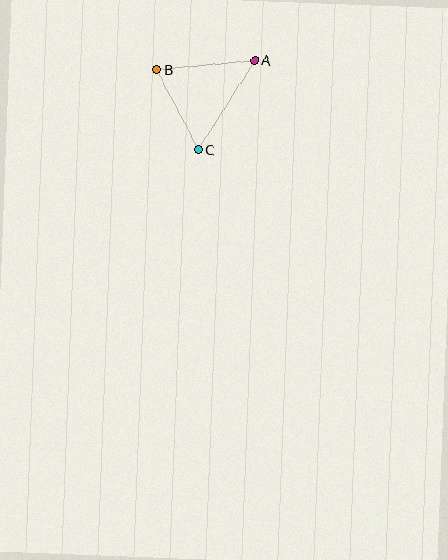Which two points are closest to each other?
Points B and C are closest to each other.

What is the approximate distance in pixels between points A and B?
The distance between A and B is approximately 99 pixels.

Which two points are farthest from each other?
Points A and C are farthest from each other.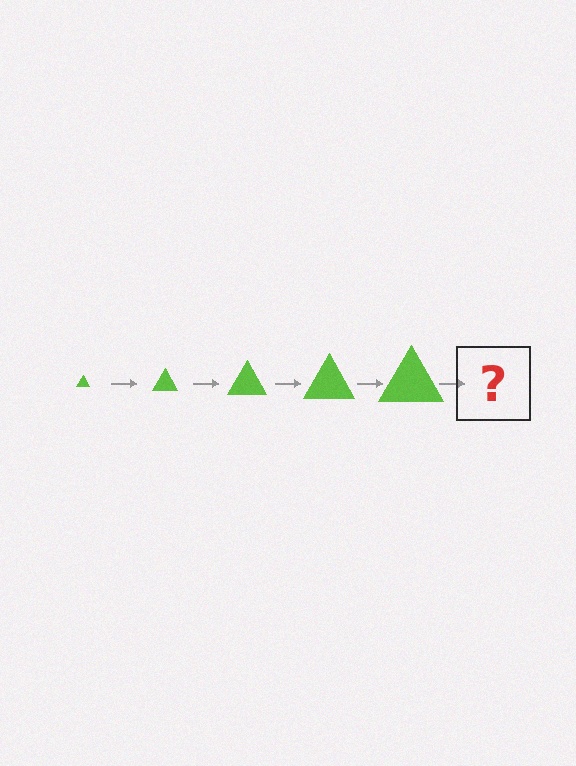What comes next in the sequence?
The next element should be a lime triangle, larger than the previous one.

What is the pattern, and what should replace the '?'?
The pattern is that the triangle gets progressively larger each step. The '?' should be a lime triangle, larger than the previous one.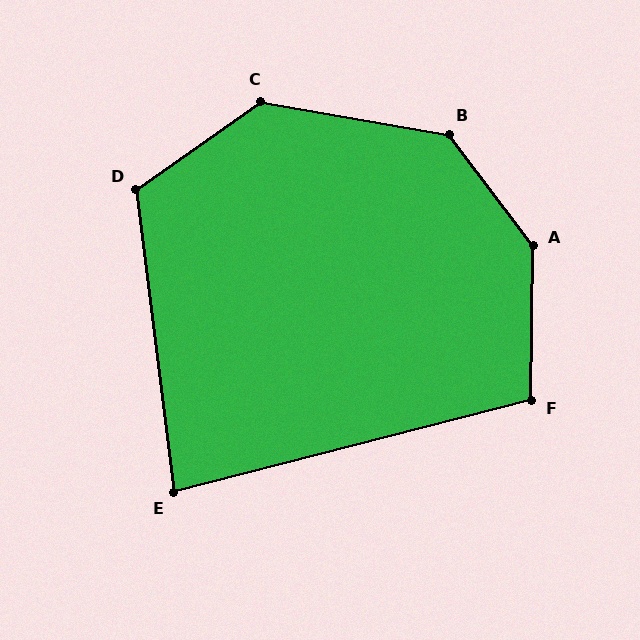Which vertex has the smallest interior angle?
E, at approximately 83 degrees.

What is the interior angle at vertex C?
Approximately 135 degrees (obtuse).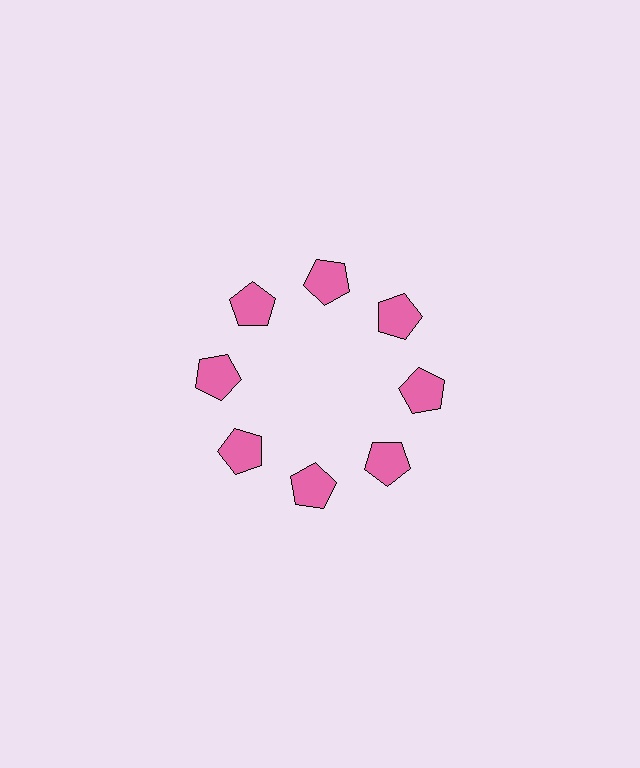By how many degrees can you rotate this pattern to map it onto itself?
The pattern maps onto itself every 45 degrees of rotation.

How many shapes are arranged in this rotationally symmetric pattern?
There are 8 shapes, arranged in 8 groups of 1.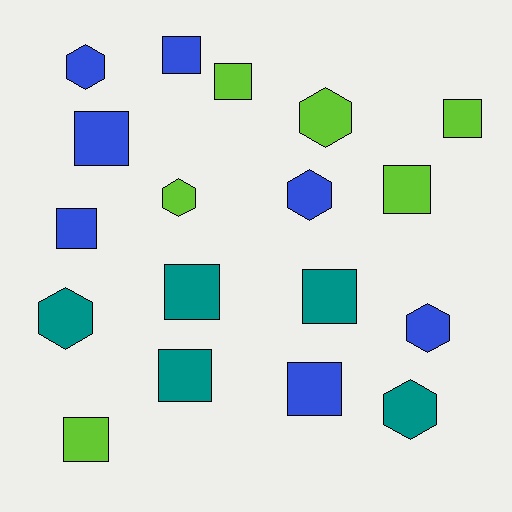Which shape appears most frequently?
Square, with 11 objects.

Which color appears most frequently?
Blue, with 7 objects.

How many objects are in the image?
There are 18 objects.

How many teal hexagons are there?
There are 2 teal hexagons.